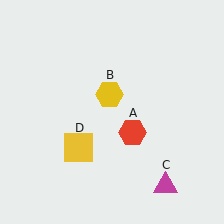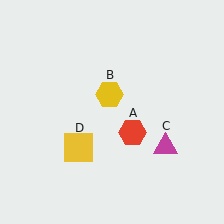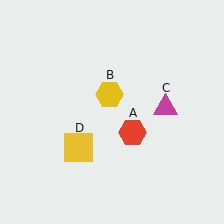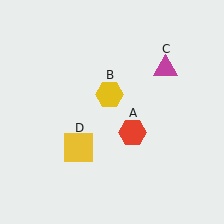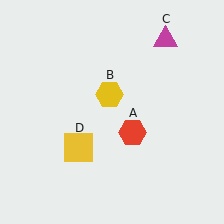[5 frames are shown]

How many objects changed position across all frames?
1 object changed position: magenta triangle (object C).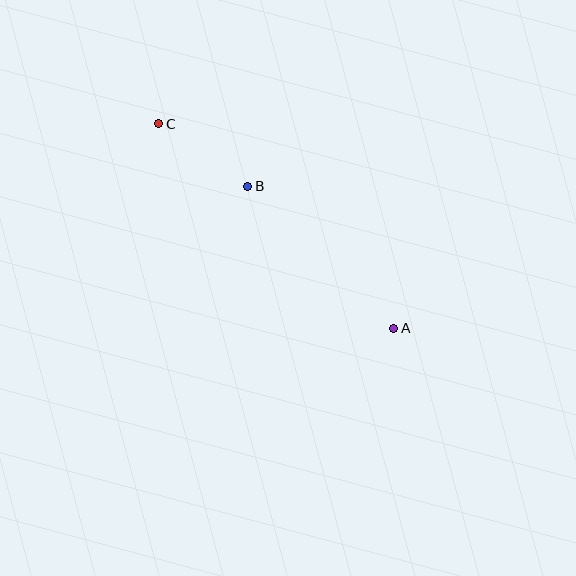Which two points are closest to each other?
Points B and C are closest to each other.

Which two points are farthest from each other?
Points A and C are farthest from each other.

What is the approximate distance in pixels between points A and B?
The distance between A and B is approximately 203 pixels.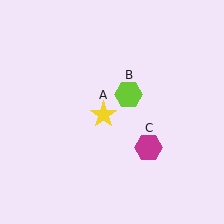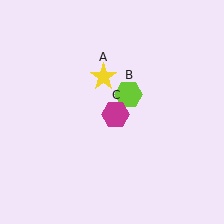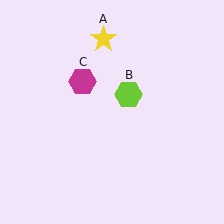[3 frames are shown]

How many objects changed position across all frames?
2 objects changed position: yellow star (object A), magenta hexagon (object C).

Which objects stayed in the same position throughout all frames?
Lime hexagon (object B) remained stationary.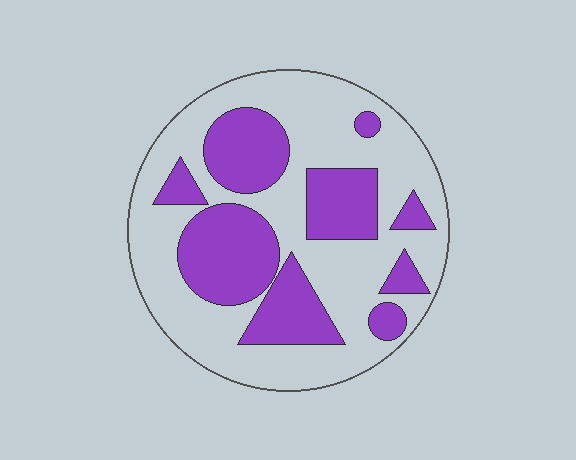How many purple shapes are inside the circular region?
9.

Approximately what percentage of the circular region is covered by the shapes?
Approximately 35%.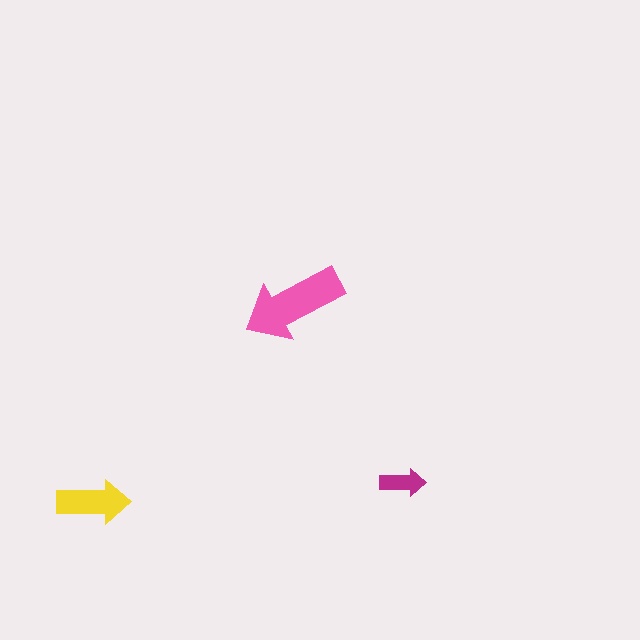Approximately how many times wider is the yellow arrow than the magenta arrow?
About 1.5 times wider.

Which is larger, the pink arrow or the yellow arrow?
The pink one.